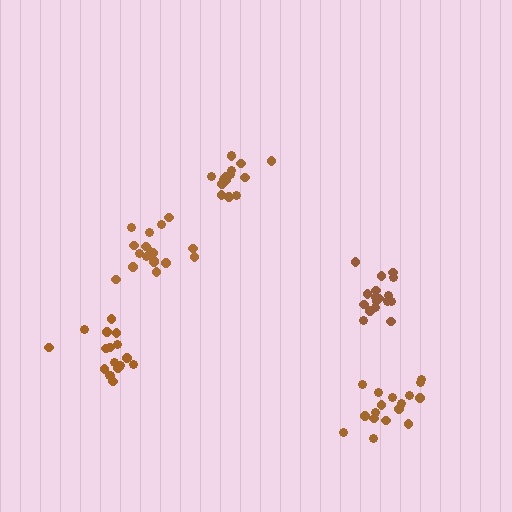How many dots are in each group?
Group 1: 17 dots, Group 2: 18 dots, Group 3: 15 dots, Group 4: 17 dots, Group 5: 18 dots (85 total).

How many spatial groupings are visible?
There are 5 spatial groupings.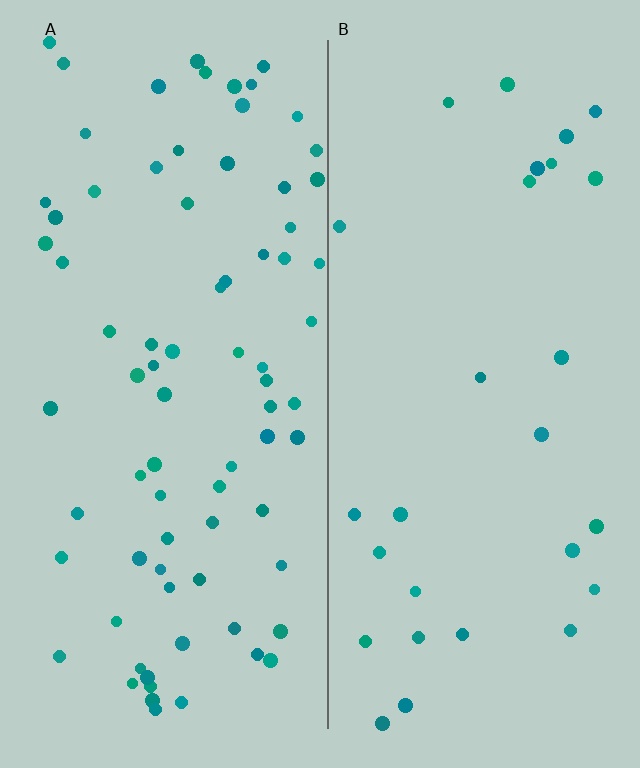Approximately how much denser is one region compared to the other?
Approximately 2.8× — region A over region B.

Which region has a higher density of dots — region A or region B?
A (the left).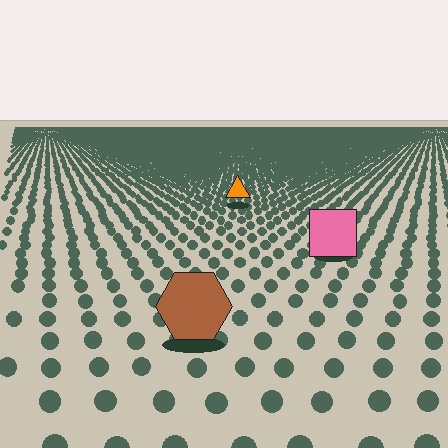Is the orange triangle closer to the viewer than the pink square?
No. The pink square is closer — you can tell from the texture gradient: the ground texture is coarser near it.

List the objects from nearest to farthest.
From nearest to farthest: the brown hexagon, the pink square, the orange triangle.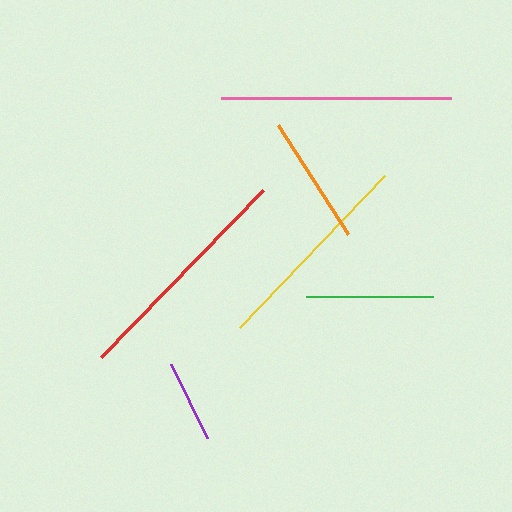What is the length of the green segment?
The green segment is approximately 127 pixels long.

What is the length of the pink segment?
The pink segment is approximately 231 pixels long.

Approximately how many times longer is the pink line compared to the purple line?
The pink line is approximately 2.8 times the length of the purple line.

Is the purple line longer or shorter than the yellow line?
The yellow line is longer than the purple line.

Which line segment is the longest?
The red line is the longest at approximately 233 pixels.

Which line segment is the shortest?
The purple line is the shortest at approximately 82 pixels.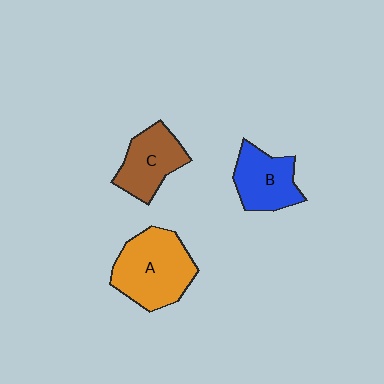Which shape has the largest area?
Shape A (orange).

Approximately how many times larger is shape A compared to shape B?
Approximately 1.5 times.